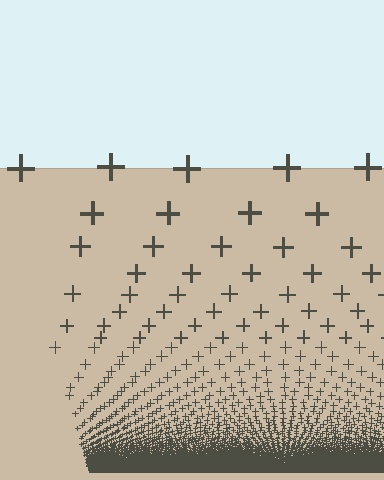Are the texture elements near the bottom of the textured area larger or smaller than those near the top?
Smaller. The gradient is inverted — elements near the bottom are smaller and denser.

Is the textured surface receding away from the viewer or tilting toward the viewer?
The surface appears to tilt toward the viewer. Texture elements get larger and sparser toward the top.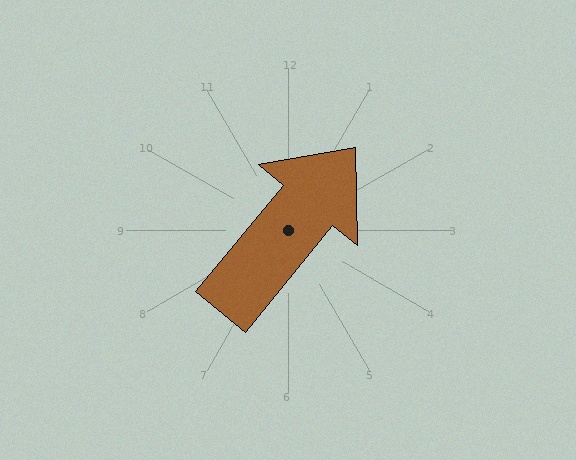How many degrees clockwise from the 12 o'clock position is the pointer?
Approximately 39 degrees.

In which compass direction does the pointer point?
Northeast.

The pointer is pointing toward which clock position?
Roughly 1 o'clock.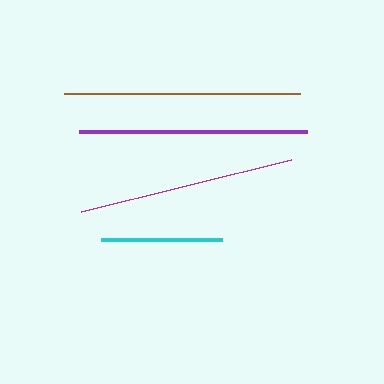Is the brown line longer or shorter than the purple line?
The brown line is longer than the purple line.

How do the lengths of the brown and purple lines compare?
The brown and purple lines are approximately the same length.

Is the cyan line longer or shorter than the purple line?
The purple line is longer than the cyan line.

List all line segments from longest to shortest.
From longest to shortest: brown, purple, magenta, cyan.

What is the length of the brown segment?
The brown segment is approximately 236 pixels long.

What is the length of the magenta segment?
The magenta segment is approximately 216 pixels long.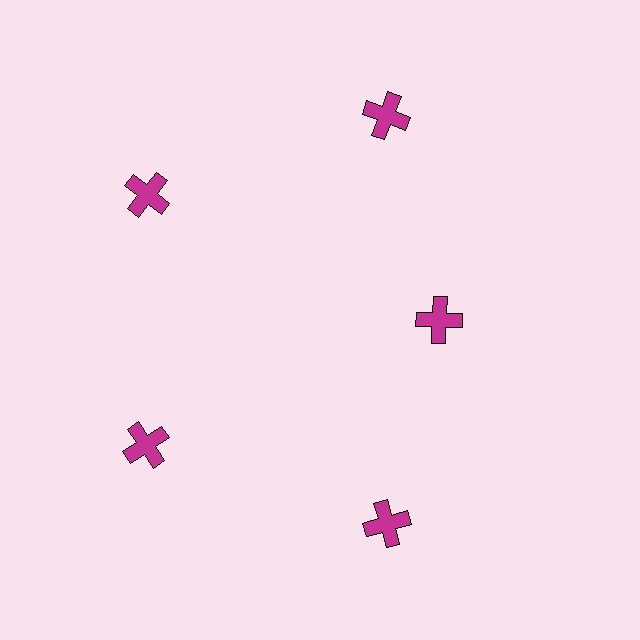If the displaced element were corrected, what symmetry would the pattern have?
It would have 5-fold rotational symmetry — the pattern would map onto itself every 72 degrees.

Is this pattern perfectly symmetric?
No. The 5 magenta crosses are arranged in a ring, but one element near the 3 o'clock position is pulled inward toward the center, breaking the 5-fold rotational symmetry.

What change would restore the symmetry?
The symmetry would be restored by moving it outward, back onto the ring so that all 5 crosses sit at equal angles and equal distance from the center.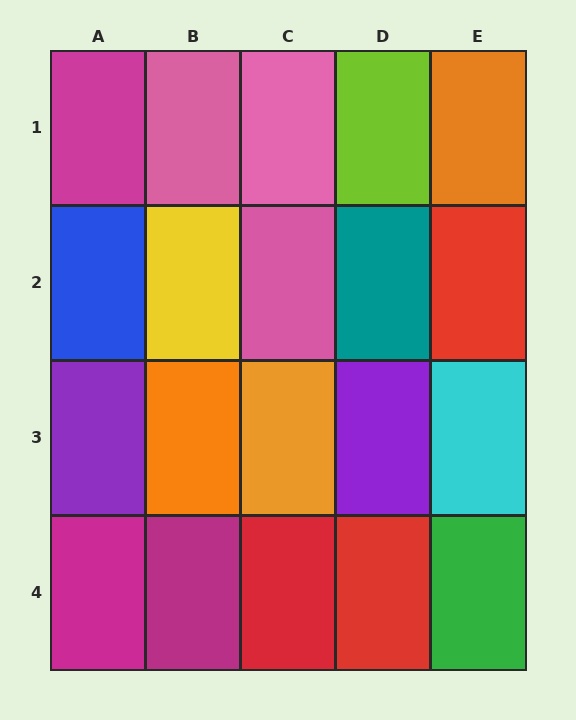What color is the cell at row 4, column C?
Red.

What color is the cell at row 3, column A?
Purple.